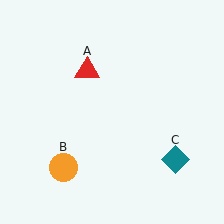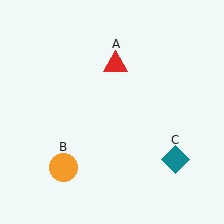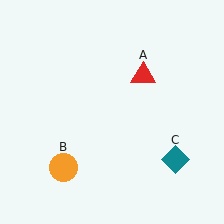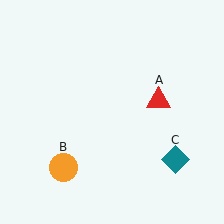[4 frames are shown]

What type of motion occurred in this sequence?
The red triangle (object A) rotated clockwise around the center of the scene.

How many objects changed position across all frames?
1 object changed position: red triangle (object A).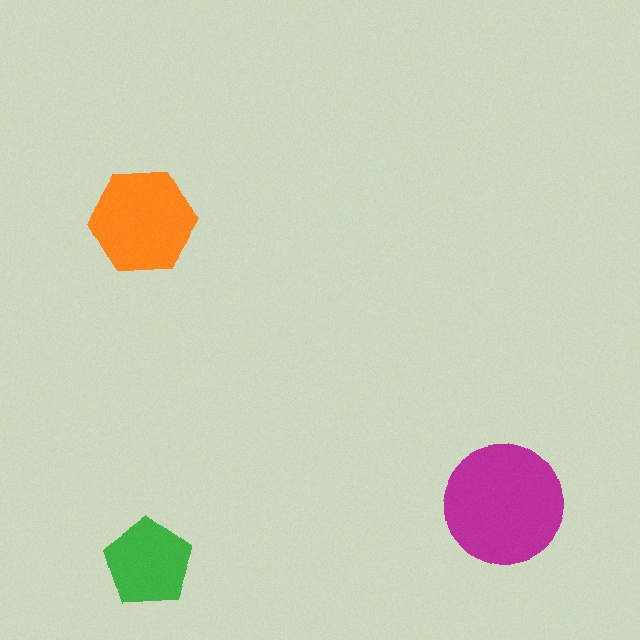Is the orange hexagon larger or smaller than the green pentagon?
Larger.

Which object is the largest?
The magenta circle.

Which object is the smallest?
The green pentagon.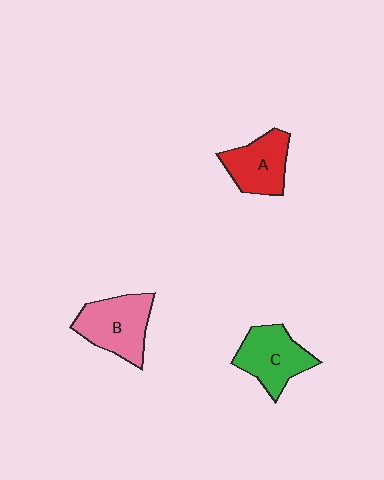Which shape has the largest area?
Shape B (pink).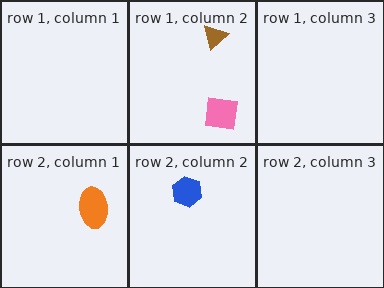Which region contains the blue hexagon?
The row 2, column 2 region.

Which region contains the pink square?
The row 1, column 2 region.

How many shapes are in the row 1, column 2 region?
2.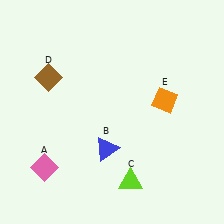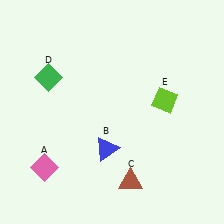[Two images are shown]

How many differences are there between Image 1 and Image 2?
There are 3 differences between the two images.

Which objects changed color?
C changed from lime to brown. D changed from brown to green. E changed from orange to lime.